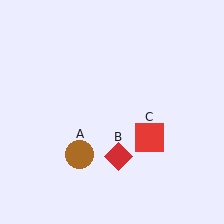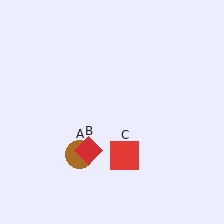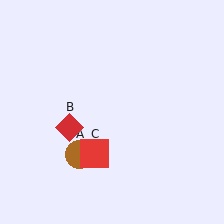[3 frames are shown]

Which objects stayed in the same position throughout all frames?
Brown circle (object A) remained stationary.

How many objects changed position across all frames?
2 objects changed position: red diamond (object B), red square (object C).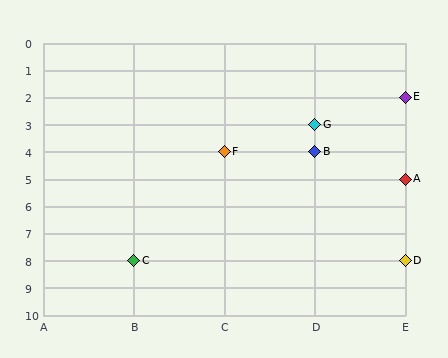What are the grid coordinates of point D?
Point D is at grid coordinates (E, 8).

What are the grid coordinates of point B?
Point B is at grid coordinates (D, 4).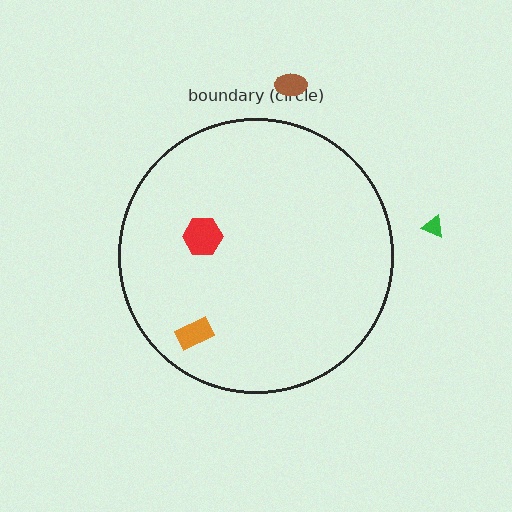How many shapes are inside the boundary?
2 inside, 2 outside.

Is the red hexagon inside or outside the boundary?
Inside.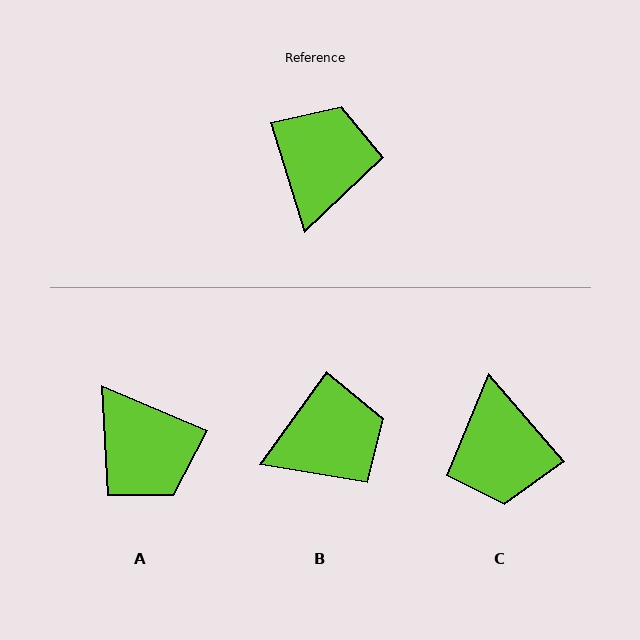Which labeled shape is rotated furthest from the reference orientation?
C, about 156 degrees away.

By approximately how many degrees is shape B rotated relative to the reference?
Approximately 53 degrees clockwise.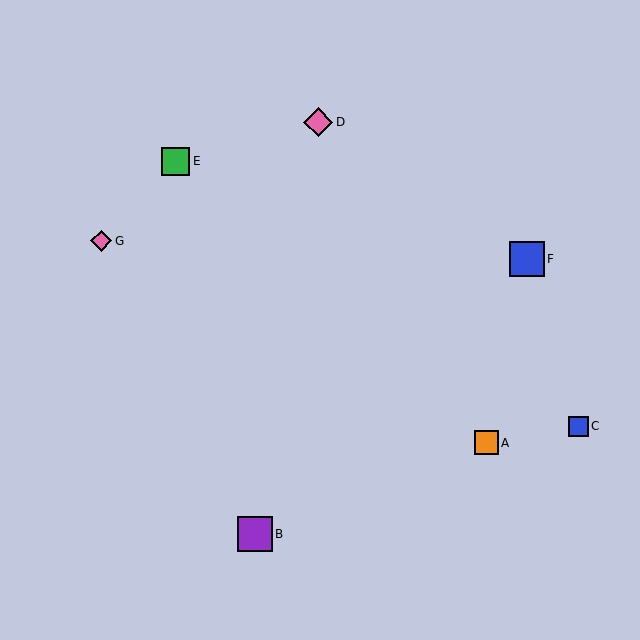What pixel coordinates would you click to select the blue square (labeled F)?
Click at (527, 259) to select the blue square F.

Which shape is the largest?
The purple square (labeled B) is the largest.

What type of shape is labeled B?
Shape B is a purple square.